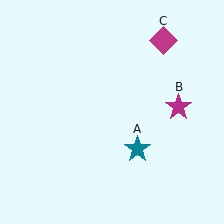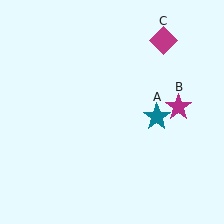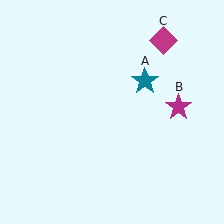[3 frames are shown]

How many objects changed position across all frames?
1 object changed position: teal star (object A).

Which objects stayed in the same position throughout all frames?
Magenta star (object B) and magenta diamond (object C) remained stationary.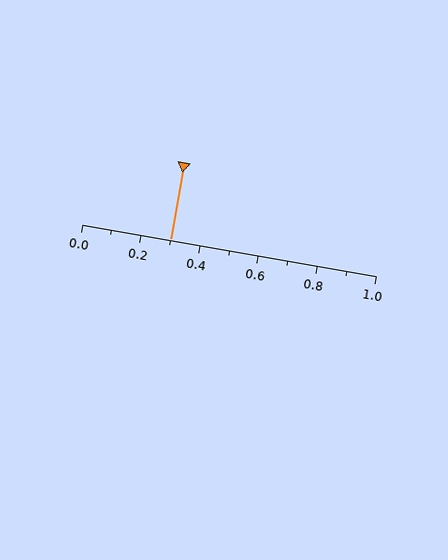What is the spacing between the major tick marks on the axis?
The major ticks are spaced 0.2 apart.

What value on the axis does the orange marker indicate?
The marker indicates approximately 0.3.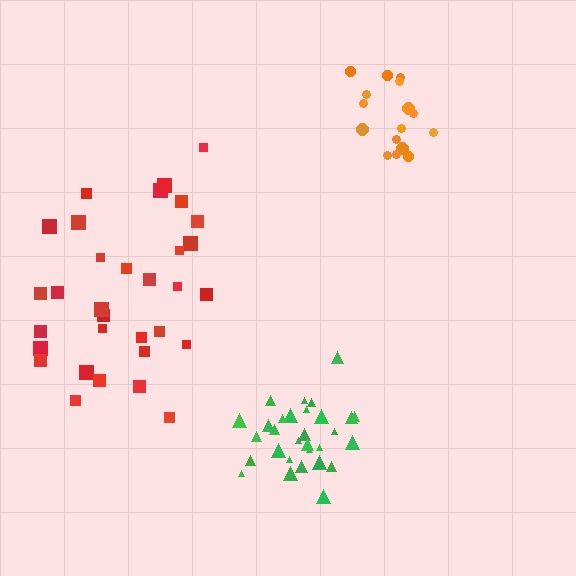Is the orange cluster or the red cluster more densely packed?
Orange.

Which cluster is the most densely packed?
Green.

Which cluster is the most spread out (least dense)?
Red.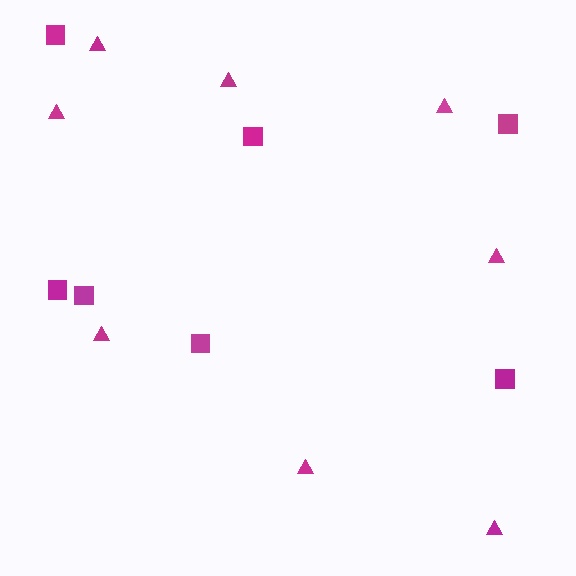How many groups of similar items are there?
There are 2 groups: one group of squares (7) and one group of triangles (8).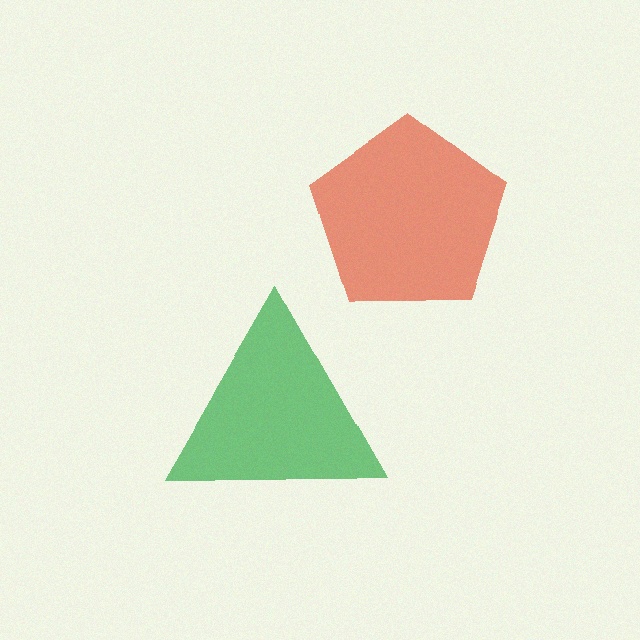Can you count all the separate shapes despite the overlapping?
Yes, there are 2 separate shapes.